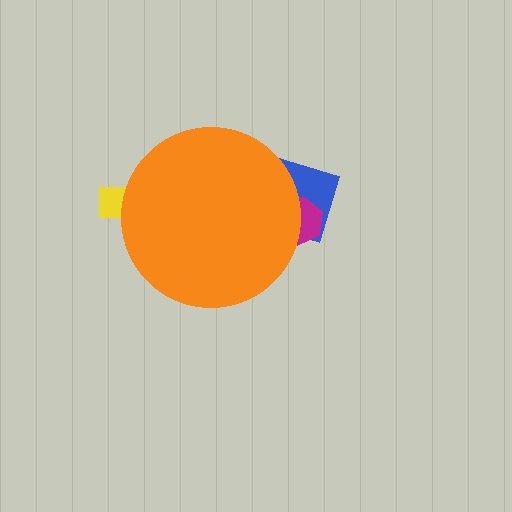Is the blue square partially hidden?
Yes, the blue square is partially hidden behind the orange circle.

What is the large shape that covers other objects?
An orange circle.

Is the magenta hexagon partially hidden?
Yes, the magenta hexagon is partially hidden behind the orange circle.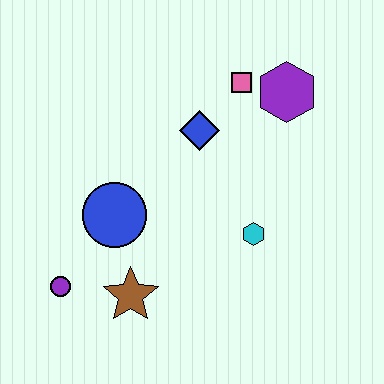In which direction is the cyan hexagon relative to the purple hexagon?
The cyan hexagon is below the purple hexagon.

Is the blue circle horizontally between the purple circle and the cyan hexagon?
Yes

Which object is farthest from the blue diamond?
The purple circle is farthest from the blue diamond.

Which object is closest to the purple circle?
The brown star is closest to the purple circle.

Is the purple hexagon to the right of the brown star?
Yes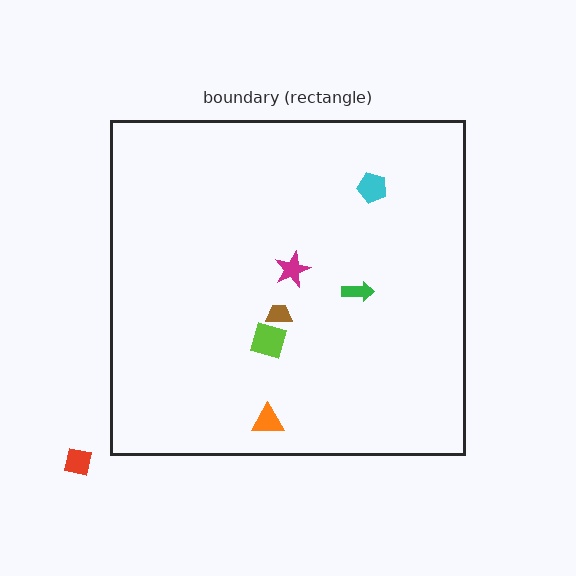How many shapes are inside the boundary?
6 inside, 1 outside.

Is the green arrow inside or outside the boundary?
Inside.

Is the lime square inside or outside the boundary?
Inside.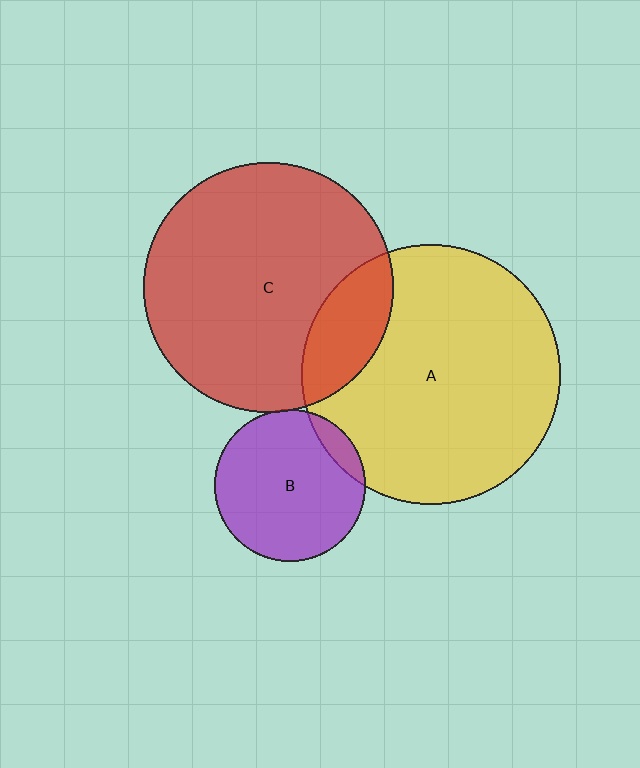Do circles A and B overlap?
Yes.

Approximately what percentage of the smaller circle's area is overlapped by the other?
Approximately 10%.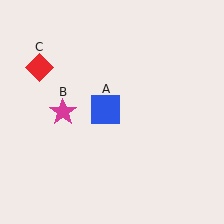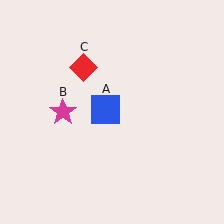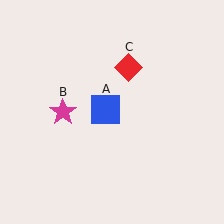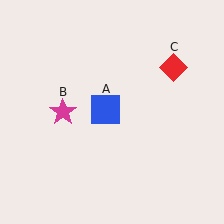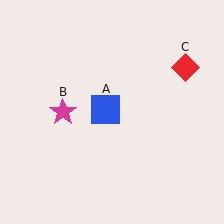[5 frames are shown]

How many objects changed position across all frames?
1 object changed position: red diamond (object C).